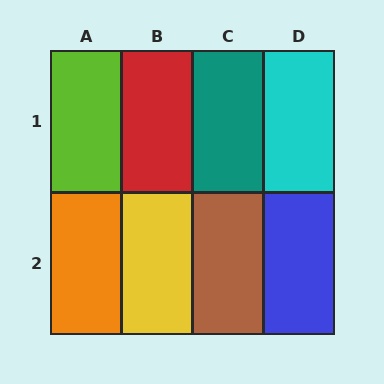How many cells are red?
1 cell is red.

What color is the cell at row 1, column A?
Lime.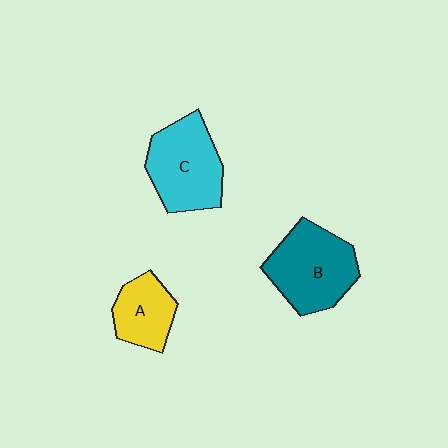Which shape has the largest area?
Shape B (teal).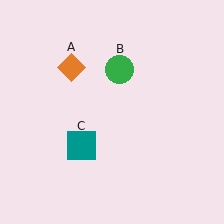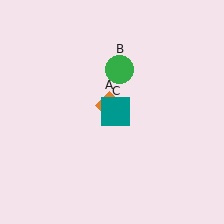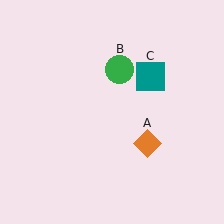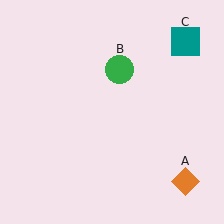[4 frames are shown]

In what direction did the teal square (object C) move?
The teal square (object C) moved up and to the right.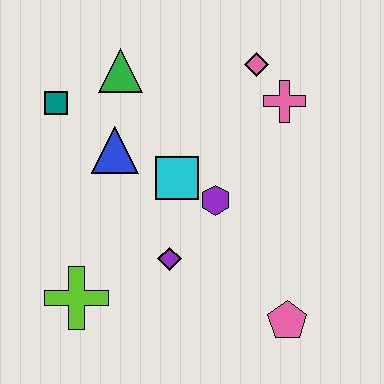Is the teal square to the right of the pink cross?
No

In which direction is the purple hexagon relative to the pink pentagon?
The purple hexagon is above the pink pentagon.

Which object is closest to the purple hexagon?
The cyan square is closest to the purple hexagon.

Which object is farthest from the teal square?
The pink pentagon is farthest from the teal square.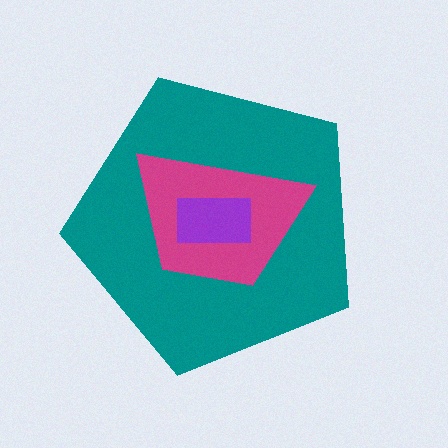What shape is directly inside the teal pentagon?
The magenta trapezoid.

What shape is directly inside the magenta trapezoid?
The purple rectangle.